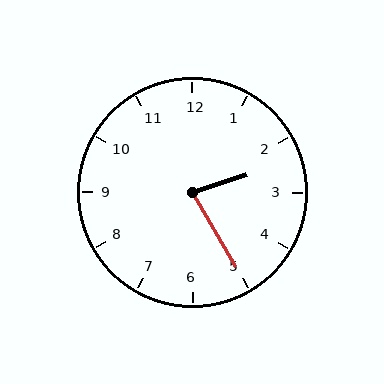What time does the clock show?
2:25.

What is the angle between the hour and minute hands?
Approximately 78 degrees.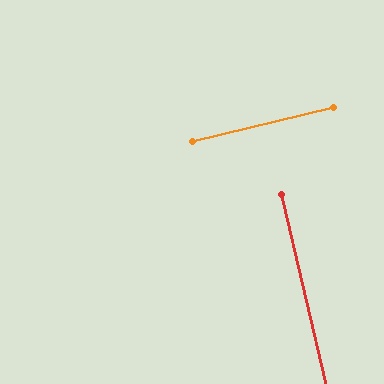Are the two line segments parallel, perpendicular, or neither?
Perpendicular — they meet at approximately 89°.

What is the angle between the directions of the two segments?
Approximately 89 degrees.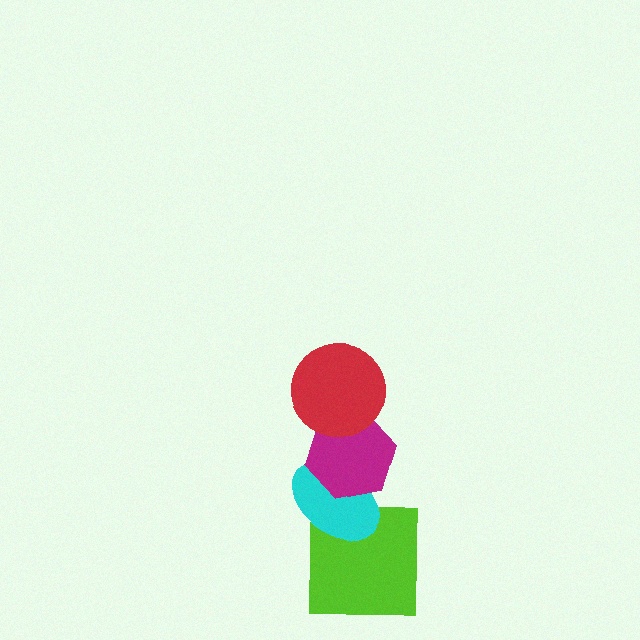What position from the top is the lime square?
The lime square is 4th from the top.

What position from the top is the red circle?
The red circle is 1st from the top.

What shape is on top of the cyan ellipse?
The magenta hexagon is on top of the cyan ellipse.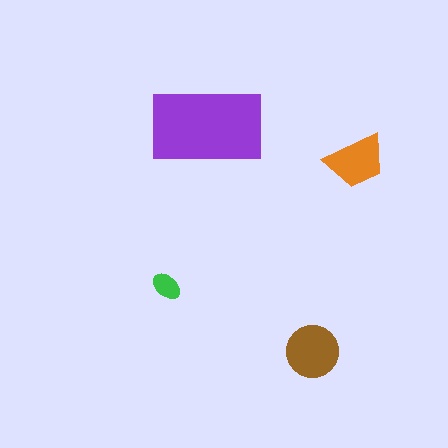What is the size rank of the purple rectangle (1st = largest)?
1st.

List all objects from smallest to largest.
The green ellipse, the orange trapezoid, the brown circle, the purple rectangle.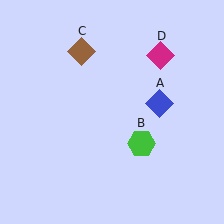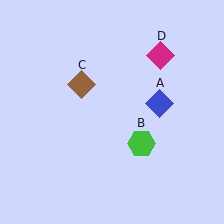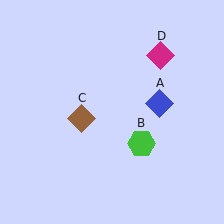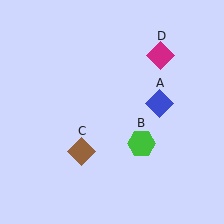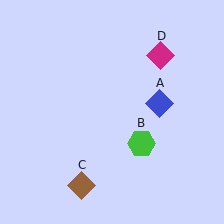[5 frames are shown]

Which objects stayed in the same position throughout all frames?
Blue diamond (object A) and green hexagon (object B) and magenta diamond (object D) remained stationary.